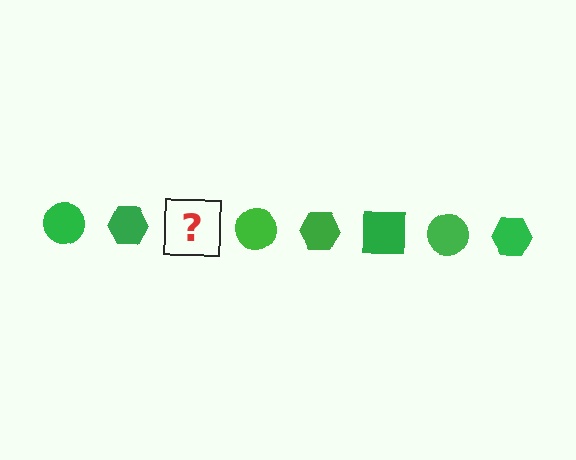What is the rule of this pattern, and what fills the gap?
The rule is that the pattern cycles through circle, hexagon, square shapes in green. The gap should be filled with a green square.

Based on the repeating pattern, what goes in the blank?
The blank should be a green square.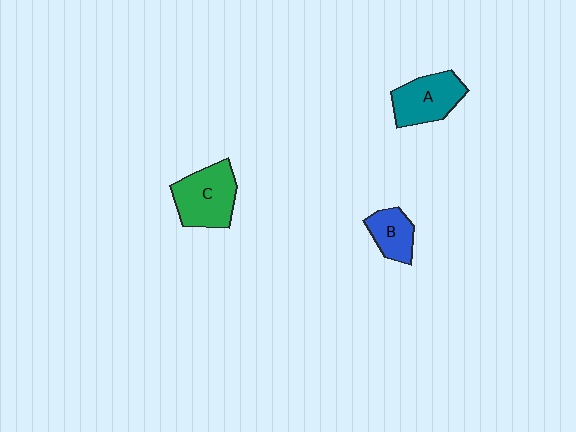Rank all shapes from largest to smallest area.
From largest to smallest: C (green), A (teal), B (blue).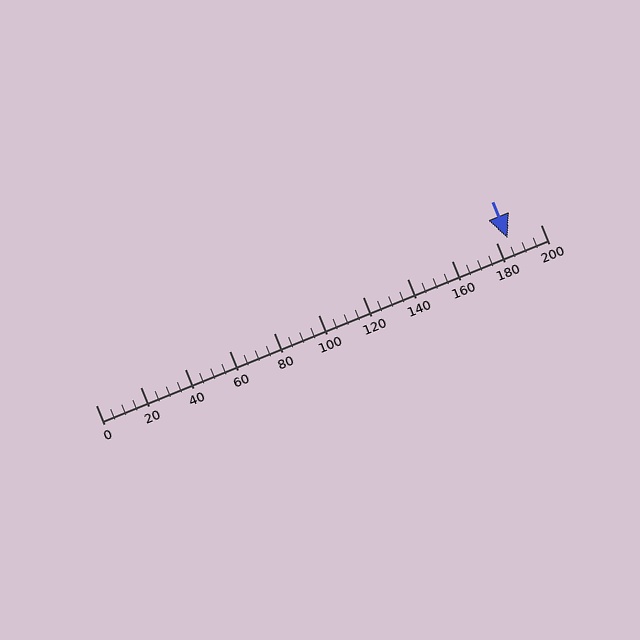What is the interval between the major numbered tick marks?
The major tick marks are spaced 20 units apart.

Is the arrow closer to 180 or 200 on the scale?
The arrow is closer to 180.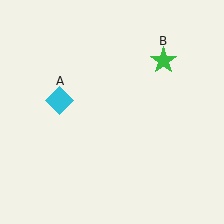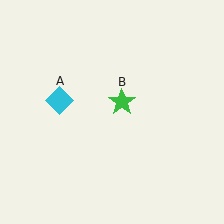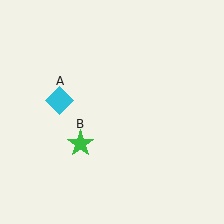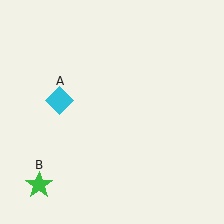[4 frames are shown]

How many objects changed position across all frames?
1 object changed position: green star (object B).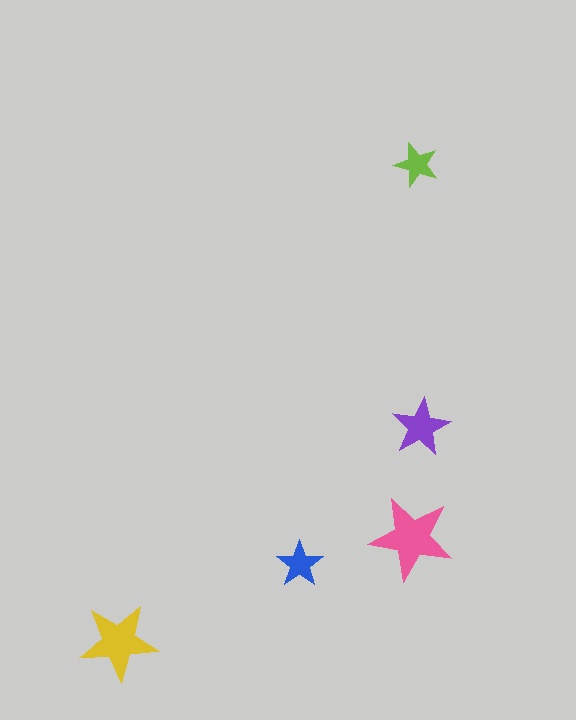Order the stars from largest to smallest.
the pink one, the yellow one, the purple one, the blue one, the lime one.